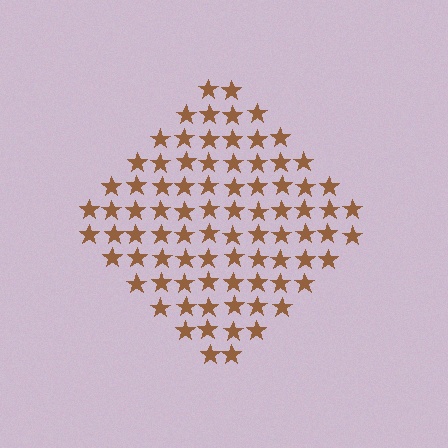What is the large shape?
The large shape is a diamond.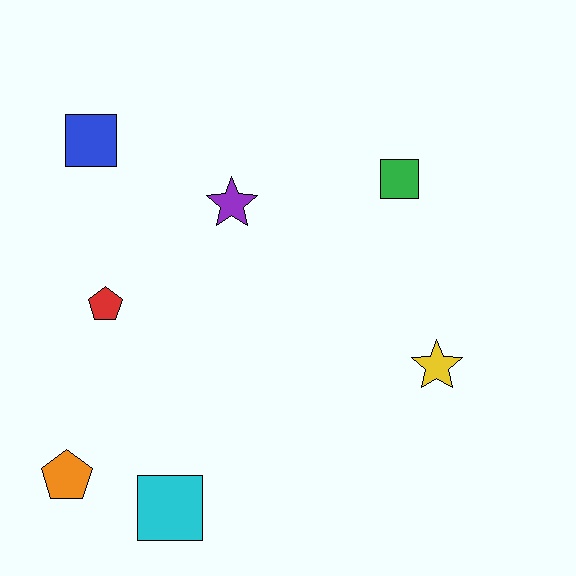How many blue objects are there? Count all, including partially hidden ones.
There is 1 blue object.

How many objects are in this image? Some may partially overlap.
There are 7 objects.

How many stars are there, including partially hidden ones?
There are 2 stars.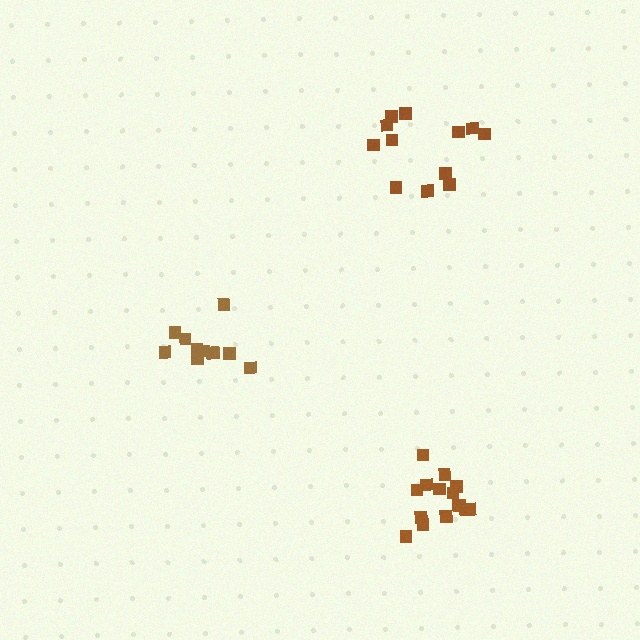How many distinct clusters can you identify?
There are 3 distinct clusters.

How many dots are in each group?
Group 1: 12 dots, Group 2: 11 dots, Group 3: 15 dots (38 total).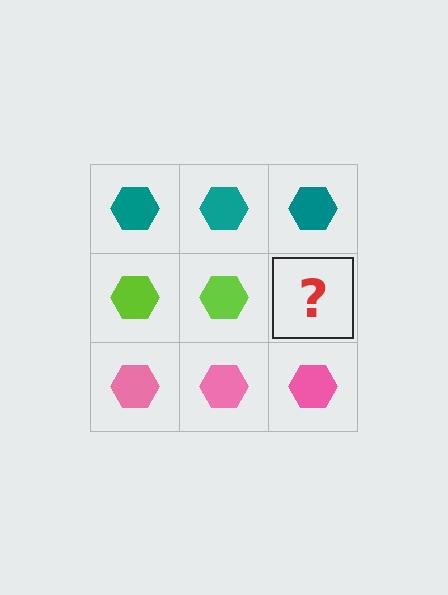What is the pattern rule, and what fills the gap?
The rule is that each row has a consistent color. The gap should be filled with a lime hexagon.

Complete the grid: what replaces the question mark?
The question mark should be replaced with a lime hexagon.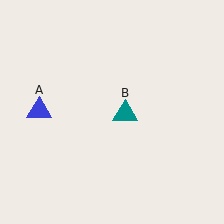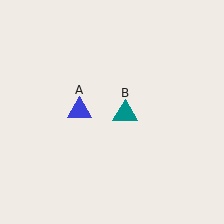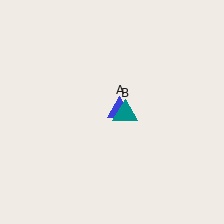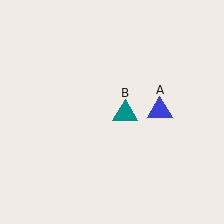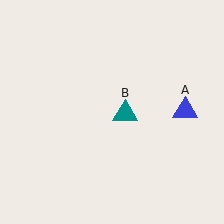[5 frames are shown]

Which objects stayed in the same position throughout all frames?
Teal triangle (object B) remained stationary.